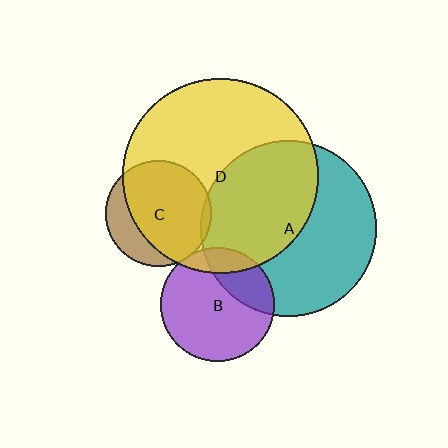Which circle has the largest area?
Circle D (yellow).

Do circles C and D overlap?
Yes.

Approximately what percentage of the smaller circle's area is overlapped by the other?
Approximately 75%.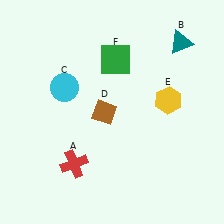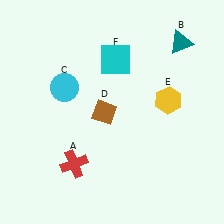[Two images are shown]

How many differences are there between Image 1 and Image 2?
There is 1 difference between the two images.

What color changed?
The square (F) changed from green in Image 1 to cyan in Image 2.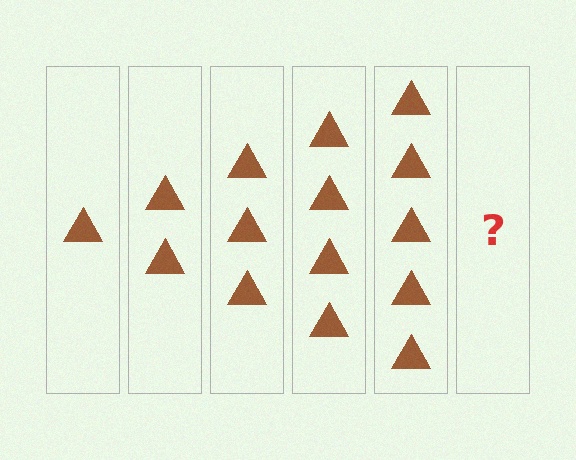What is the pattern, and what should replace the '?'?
The pattern is that each step adds one more triangle. The '?' should be 6 triangles.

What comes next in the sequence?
The next element should be 6 triangles.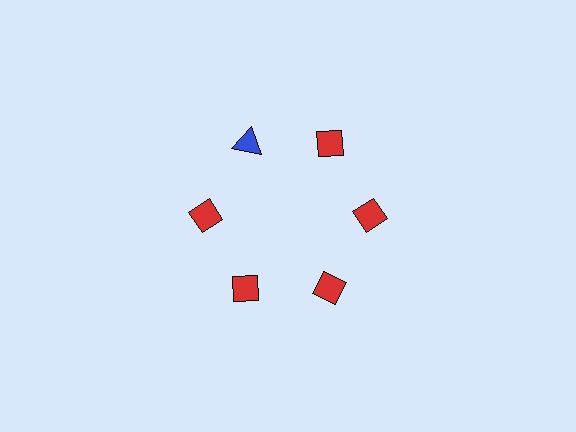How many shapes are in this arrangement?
There are 6 shapes arranged in a ring pattern.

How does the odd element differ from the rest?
It differs in both color (blue instead of red) and shape (triangle instead of diamond).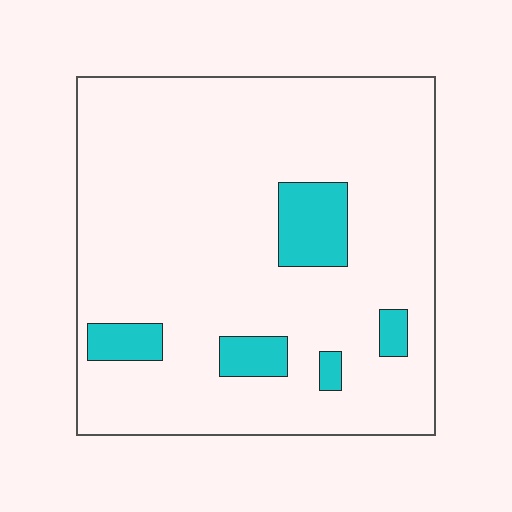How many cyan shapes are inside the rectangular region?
5.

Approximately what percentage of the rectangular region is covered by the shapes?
Approximately 10%.